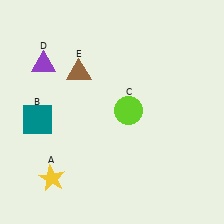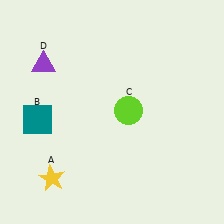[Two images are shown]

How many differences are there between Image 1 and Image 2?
There is 1 difference between the two images.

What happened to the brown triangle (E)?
The brown triangle (E) was removed in Image 2. It was in the top-left area of Image 1.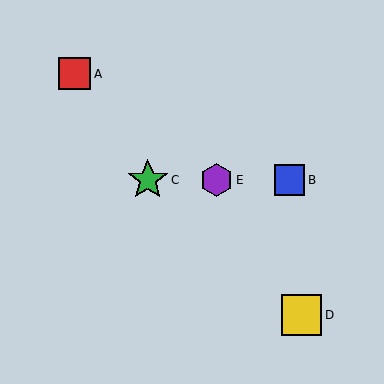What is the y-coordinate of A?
Object A is at y≈74.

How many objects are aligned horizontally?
3 objects (B, C, E) are aligned horizontally.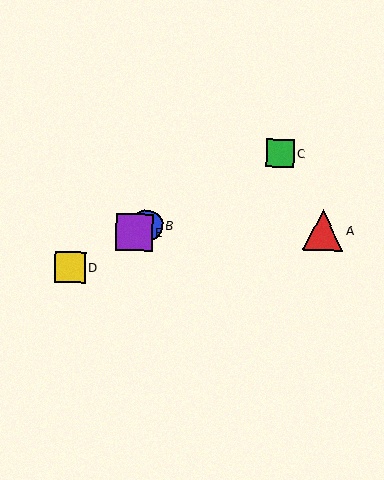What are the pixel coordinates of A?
Object A is at (323, 230).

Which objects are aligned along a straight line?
Objects B, C, D, E are aligned along a straight line.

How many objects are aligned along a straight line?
4 objects (B, C, D, E) are aligned along a straight line.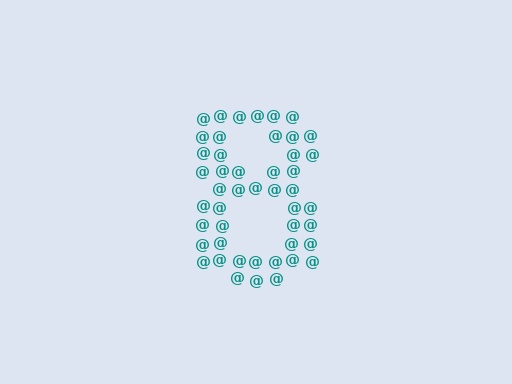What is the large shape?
The large shape is the digit 8.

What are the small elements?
The small elements are at signs.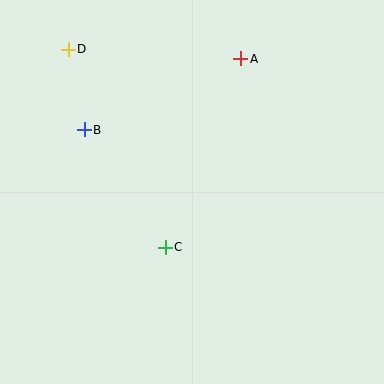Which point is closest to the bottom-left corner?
Point C is closest to the bottom-left corner.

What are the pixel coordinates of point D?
Point D is at (68, 49).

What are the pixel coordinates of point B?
Point B is at (84, 130).